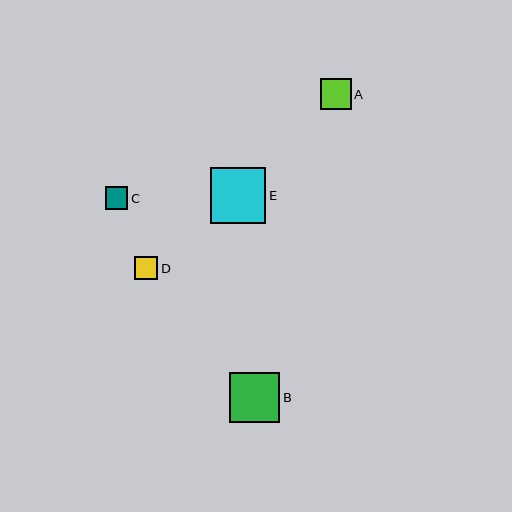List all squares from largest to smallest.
From largest to smallest: E, B, A, D, C.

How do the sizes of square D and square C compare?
Square D and square C are approximately the same size.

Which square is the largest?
Square E is the largest with a size of approximately 55 pixels.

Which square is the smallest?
Square C is the smallest with a size of approximately 22 pixels.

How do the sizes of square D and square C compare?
Square D and square C are approximately the same size.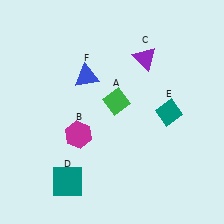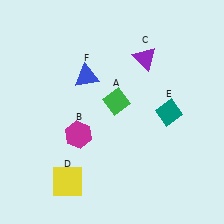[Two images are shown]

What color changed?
The square (D) changed from teal in Image 1 to yellow in Image 2.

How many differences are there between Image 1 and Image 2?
There is 1 difference between the two images.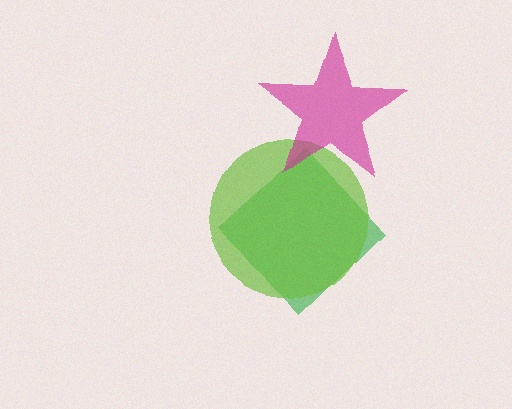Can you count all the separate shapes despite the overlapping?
Yes, there are 3 separate shapes.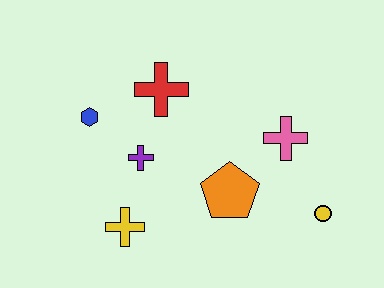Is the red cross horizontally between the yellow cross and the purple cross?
No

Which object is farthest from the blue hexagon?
The yellow circle is farthest from the blue hexagon.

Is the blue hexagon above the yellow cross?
Yes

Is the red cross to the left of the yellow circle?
Yes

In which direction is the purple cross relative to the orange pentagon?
The purple cross is to the left of the orange pentagon.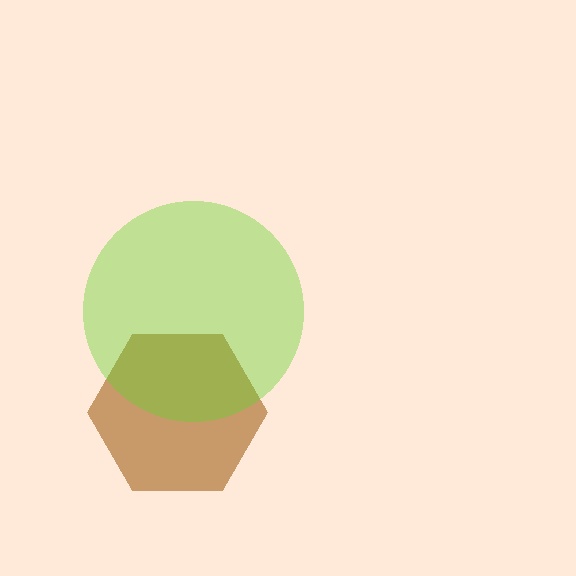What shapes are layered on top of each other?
The layered shapes are: a brown hexagon, a lime circle.